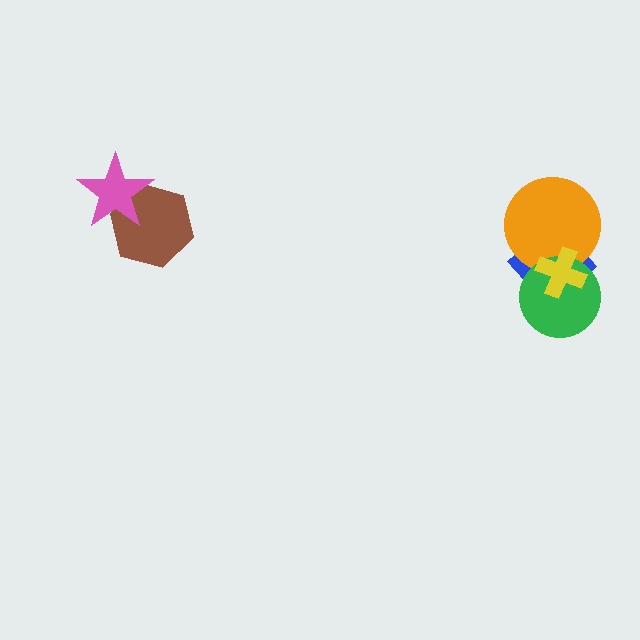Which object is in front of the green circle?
The yellow cross is in front of the green circle.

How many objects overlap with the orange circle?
3 objects overlap with the orange circle.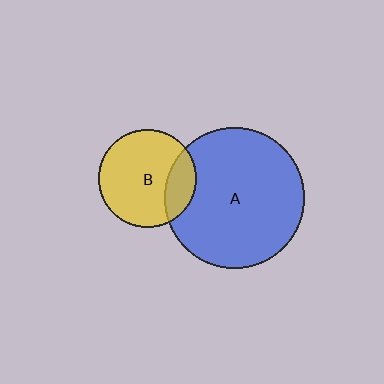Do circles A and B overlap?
Yes.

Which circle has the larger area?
Circle A (blue).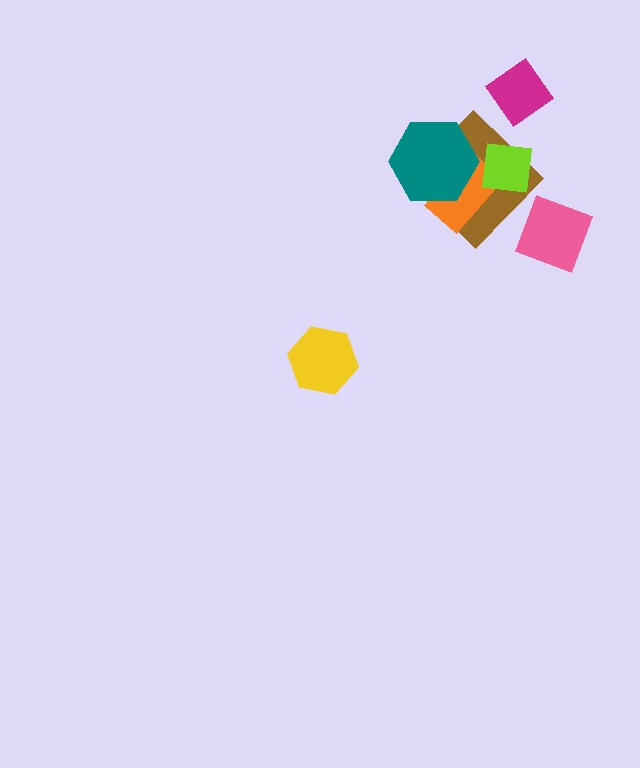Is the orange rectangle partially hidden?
Yes, it is partially covered by another shape.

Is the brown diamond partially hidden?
Yes, it is partially covered by another shape.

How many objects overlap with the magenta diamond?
0 objects overlap with the magenta diamond.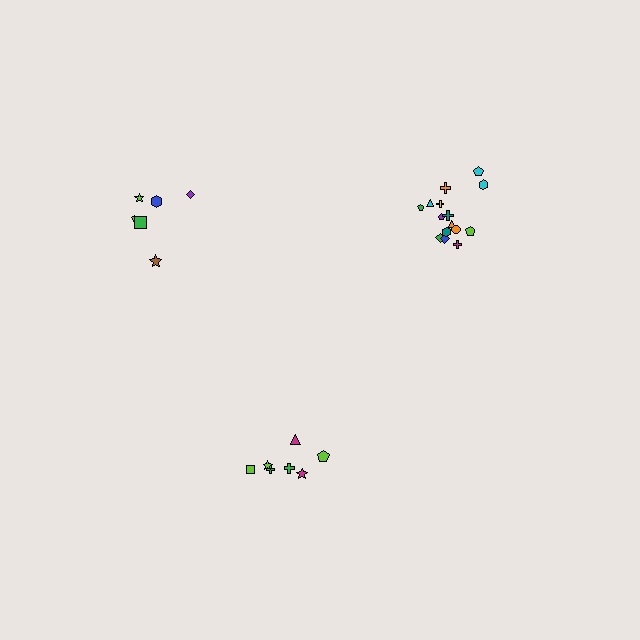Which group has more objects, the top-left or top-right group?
The top-right group.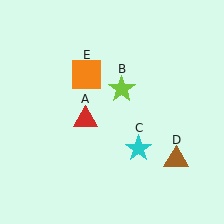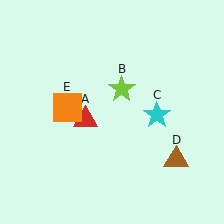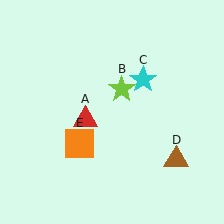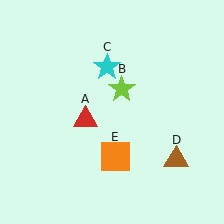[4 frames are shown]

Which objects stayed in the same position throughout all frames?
Red triangle (object A) and lime star (object B) and brown triangle (object D) remained stationary.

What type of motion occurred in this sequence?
The cyan star (object C), orange square (object E) rotated counterclockwise around the center of the scene.